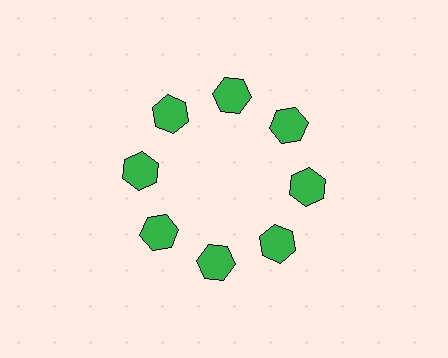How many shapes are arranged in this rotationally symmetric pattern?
There are 8 shapes, arranged in 8 groups of 1.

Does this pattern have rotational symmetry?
Yes, this pattern has 8-fold rotational symmetry. It looks the same after rotating 45 degrees around the center.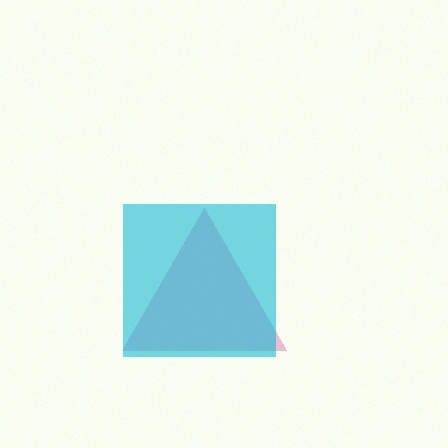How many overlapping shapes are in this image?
There are 2 overlapping shapes in the image.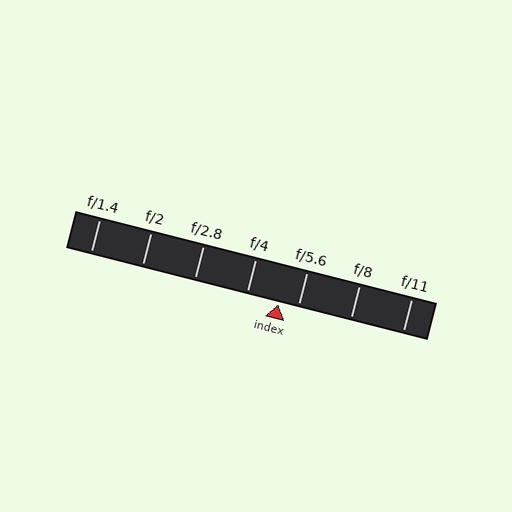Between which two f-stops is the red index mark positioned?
The index mark is between f/4 and f/5.6.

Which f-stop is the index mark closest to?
The index mark is closest to f/5.6.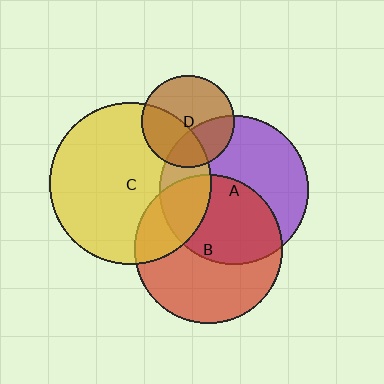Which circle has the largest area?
Circle C (yellow).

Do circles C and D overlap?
Yes.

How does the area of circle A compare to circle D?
Approximately 2.6 times.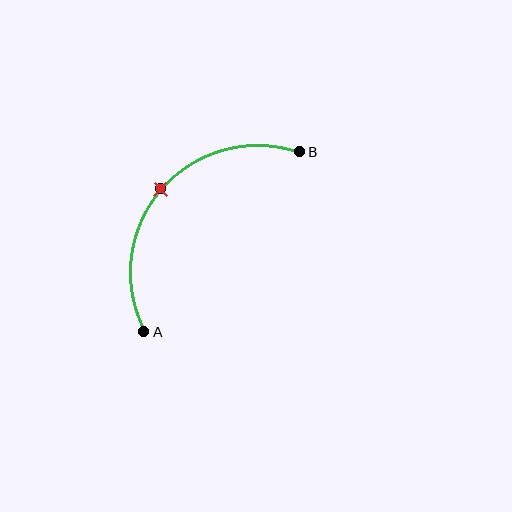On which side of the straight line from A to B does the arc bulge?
The arc bulges above and to the left of the straight line connecting A and B.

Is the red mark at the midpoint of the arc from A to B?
Yes. The red mark lies on the arc at equal arc-length from both A and B — it is the arc midpoint.